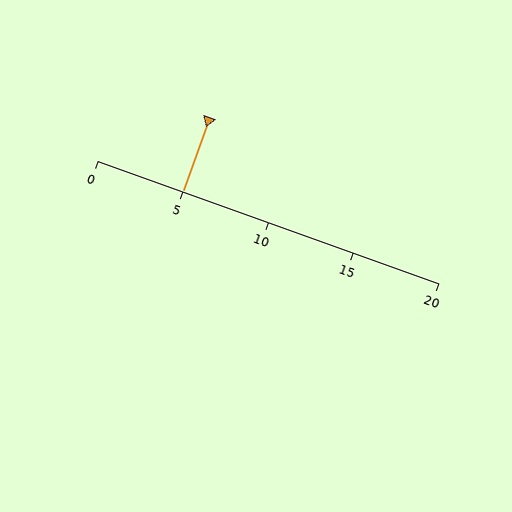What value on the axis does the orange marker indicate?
The marker indicates approximately 5.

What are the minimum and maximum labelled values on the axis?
The axis runs from 0 to 20.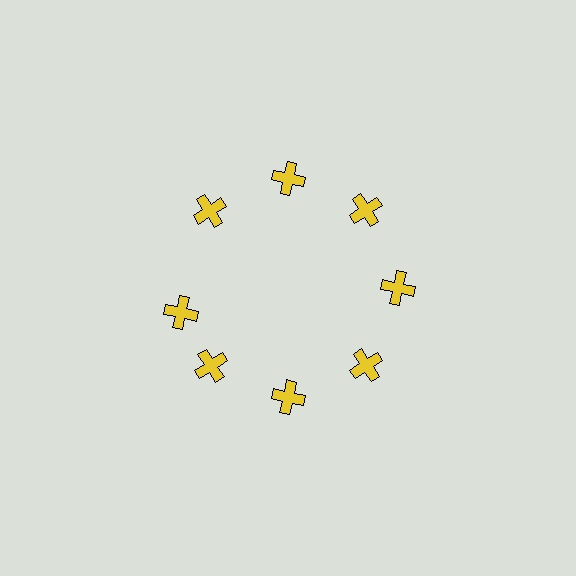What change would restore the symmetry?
The symmetry would be restored by rotating it back into even spacing with its neighbors so that all 8 crosses sit at equal angles and equal distance from the center.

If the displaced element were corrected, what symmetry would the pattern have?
It would have 8-fold rotational symmetry — the pattern would map onto itself every 45 degrees.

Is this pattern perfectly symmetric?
No. The 8 yellow crosses are arranged in a ring, but one element near the 9 o'clock position is rotated out of alignment along the ring, breaking the 8-fold rotational symmetry.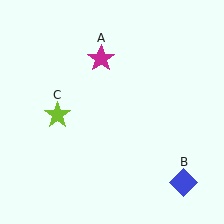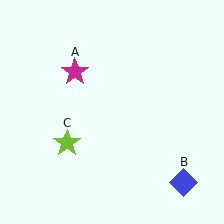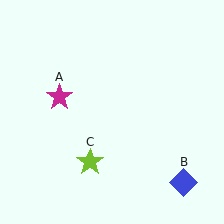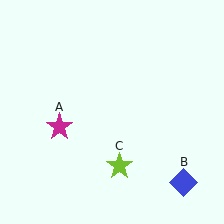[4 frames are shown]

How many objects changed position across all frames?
2 objects changed position: magenta star (object A), lime star (object C).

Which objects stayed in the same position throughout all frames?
Blue diamond (object B) remained stationary.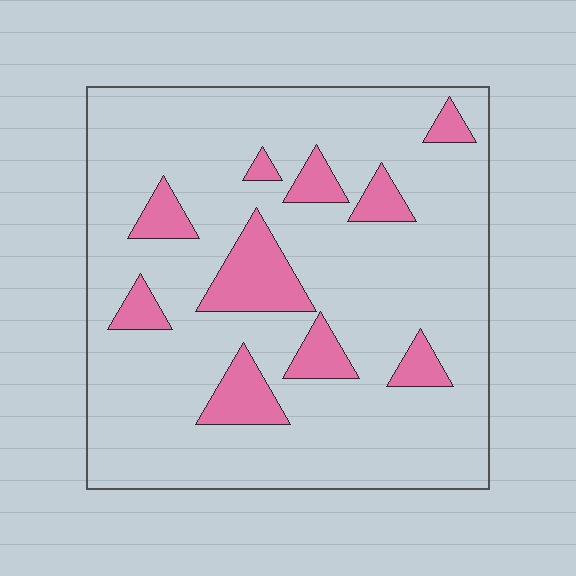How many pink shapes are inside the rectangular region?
10.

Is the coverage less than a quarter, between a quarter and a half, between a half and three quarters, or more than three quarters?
Less than a quarter.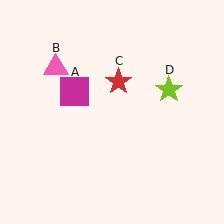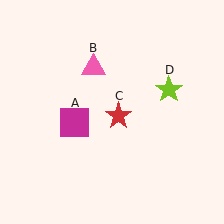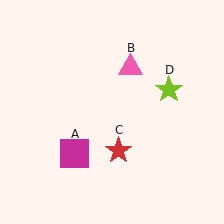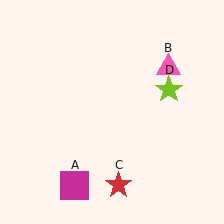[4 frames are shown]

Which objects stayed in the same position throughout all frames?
Lime star (object D) remained stationary.